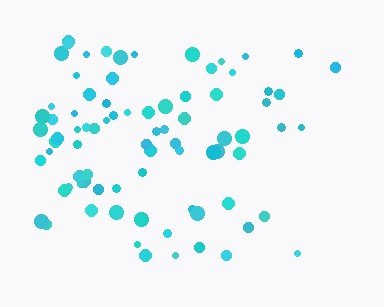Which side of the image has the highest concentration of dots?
The left.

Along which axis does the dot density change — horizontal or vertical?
Horizontal.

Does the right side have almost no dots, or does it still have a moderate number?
Still a moderate number, just noticeably fewer than the left.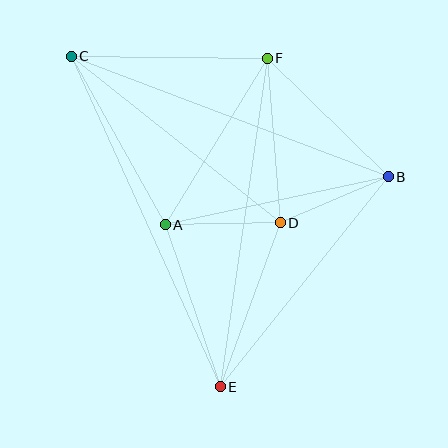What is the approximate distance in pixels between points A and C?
The distance between A and C is approximately 193 pixels.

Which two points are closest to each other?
Points A and D are closest to each other.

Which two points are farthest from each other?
Points C and E are farthest from each other.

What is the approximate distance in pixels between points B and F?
The distance between B and F is approximately 170 pixels.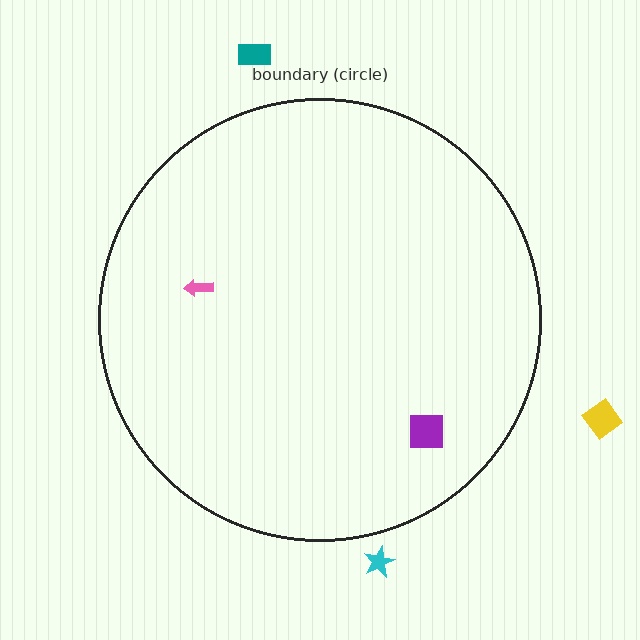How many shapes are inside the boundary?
2 inside, 3 outside.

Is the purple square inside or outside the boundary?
Inside.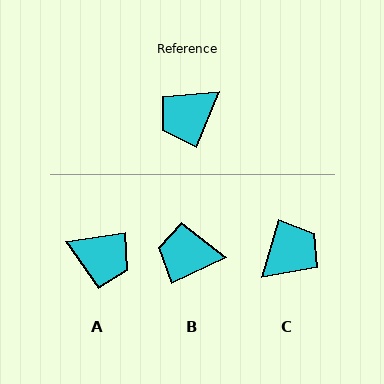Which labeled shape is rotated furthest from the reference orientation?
C, about 174 degrees away.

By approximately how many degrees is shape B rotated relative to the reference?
Approximately 43 degrees clockwise.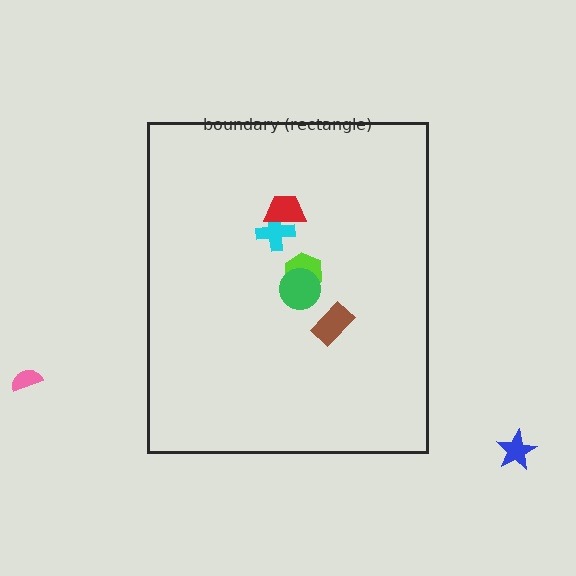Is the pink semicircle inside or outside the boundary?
Outside.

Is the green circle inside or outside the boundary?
Inside.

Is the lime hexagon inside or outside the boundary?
Inside.